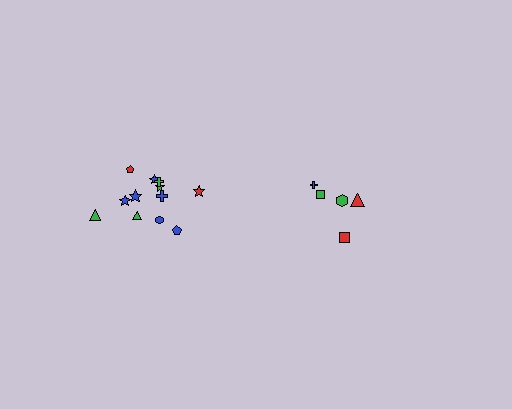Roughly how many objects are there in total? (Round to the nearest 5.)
Roughly 15 objects in total.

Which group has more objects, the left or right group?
The left group.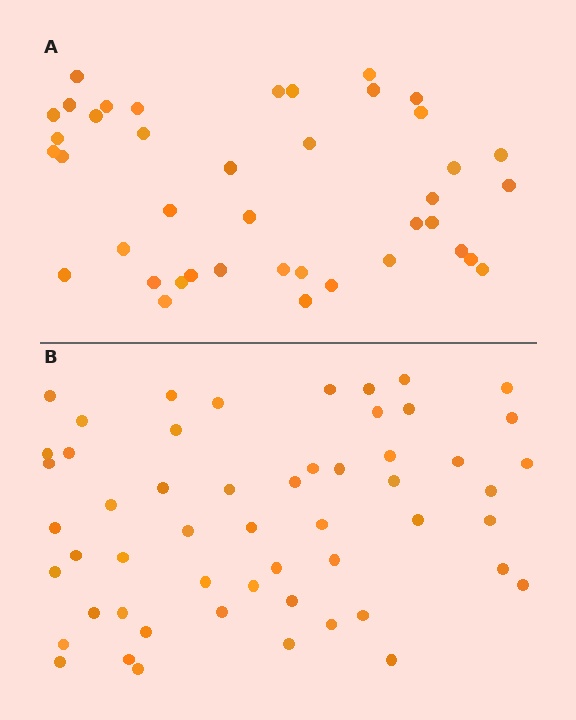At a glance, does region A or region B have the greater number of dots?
Region B (the bottom region) has more dots.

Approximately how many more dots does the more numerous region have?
Region B has approximately 15 more dots than region A.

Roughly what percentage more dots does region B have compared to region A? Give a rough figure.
About 30% more.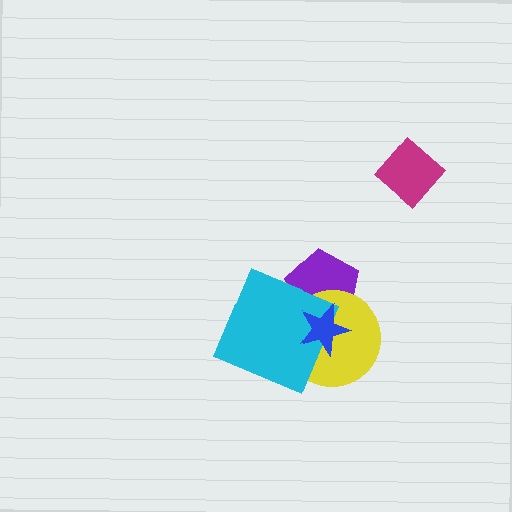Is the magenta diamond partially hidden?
No, no other shape covers it.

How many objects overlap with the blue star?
3 objects overlap with the blue star.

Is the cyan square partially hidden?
Yes, it is partially covered by another shape.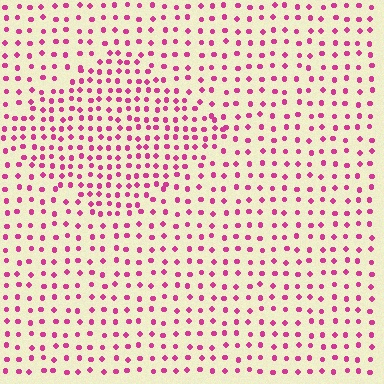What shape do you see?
I see a diamond.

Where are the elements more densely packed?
The elements are more densely packed inside the diamond boundary.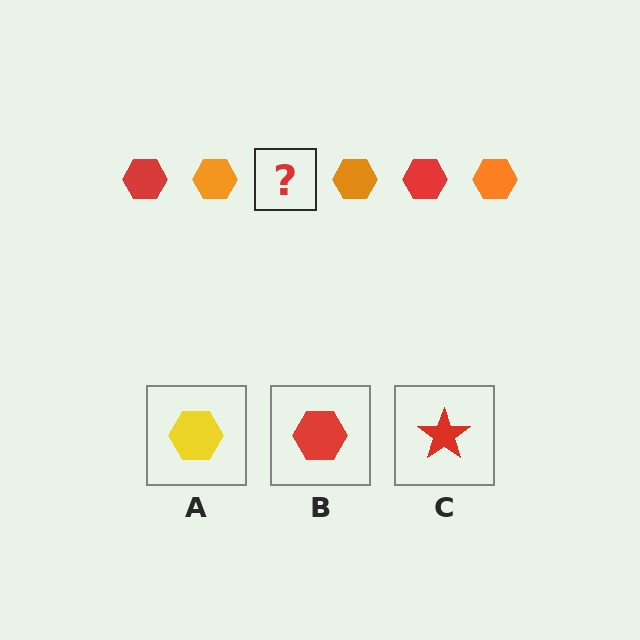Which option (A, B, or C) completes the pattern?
B.